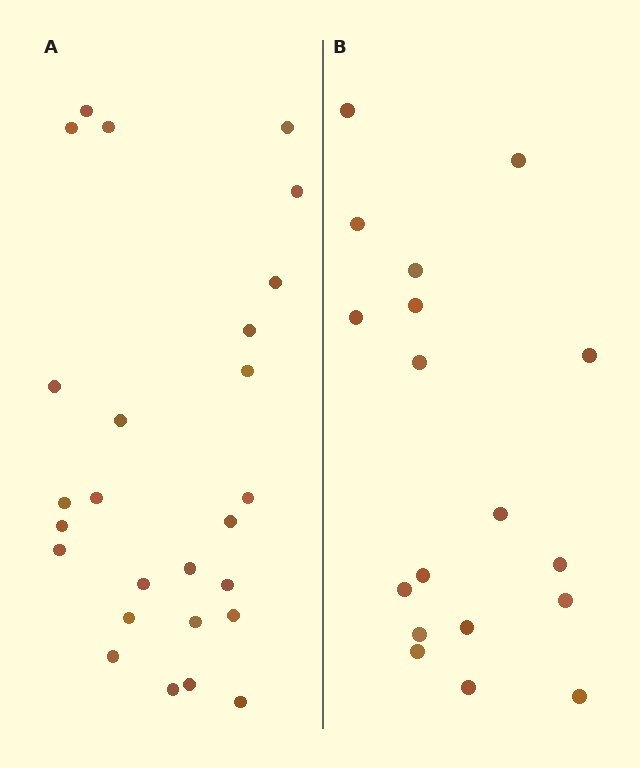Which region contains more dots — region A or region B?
Region A (the left region) has more dots.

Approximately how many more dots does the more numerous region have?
Region A has roughly 8 or so more dots than region B.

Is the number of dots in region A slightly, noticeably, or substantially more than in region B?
Region A has noticeably more, but not dramatically so. The ratio is roughly 1.4 to 1.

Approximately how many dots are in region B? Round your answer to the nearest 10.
About 20 dots. (The exact count is 18, which rounds to 20.)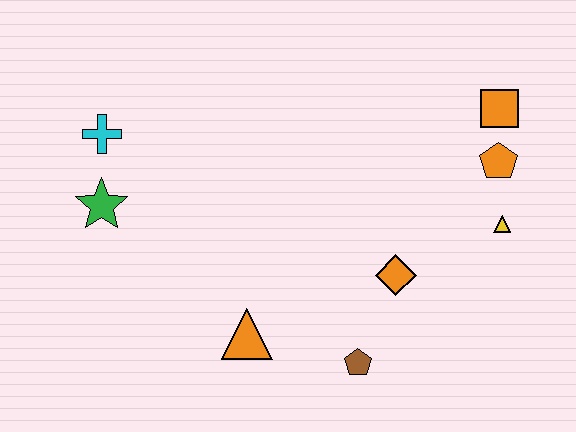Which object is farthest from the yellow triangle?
The cyan cross is farthest from the yellow triangle.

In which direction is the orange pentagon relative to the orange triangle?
The orange pentagon is to the right of the orange triangle.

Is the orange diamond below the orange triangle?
No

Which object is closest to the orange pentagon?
The orange square is closest to the orange pentagon.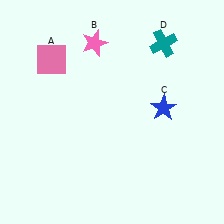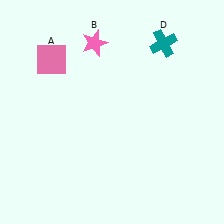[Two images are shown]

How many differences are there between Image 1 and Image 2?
There is 1 difference between the two images.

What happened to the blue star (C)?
The blue star (C) was removed in Image 2. It was in the top-right area of Image 1.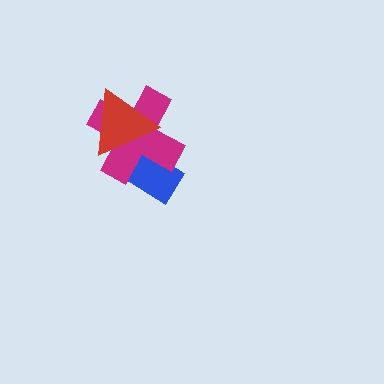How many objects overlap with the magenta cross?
2 objects overlap with the magenta cross.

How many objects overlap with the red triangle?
2 objects overlap with the red triangle.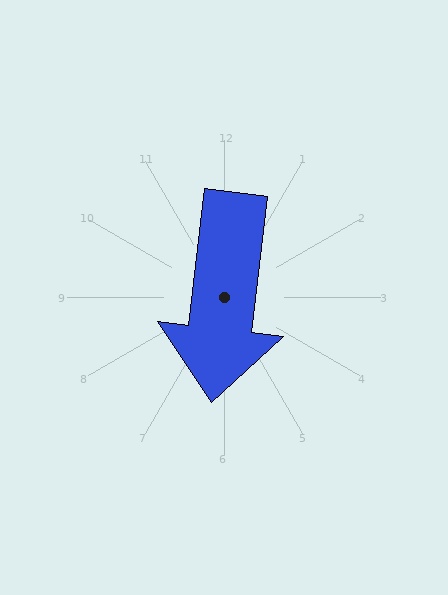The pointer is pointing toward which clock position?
Roughly 6 o'clock.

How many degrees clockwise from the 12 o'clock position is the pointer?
Approximately 187 degrees.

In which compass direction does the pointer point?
South.